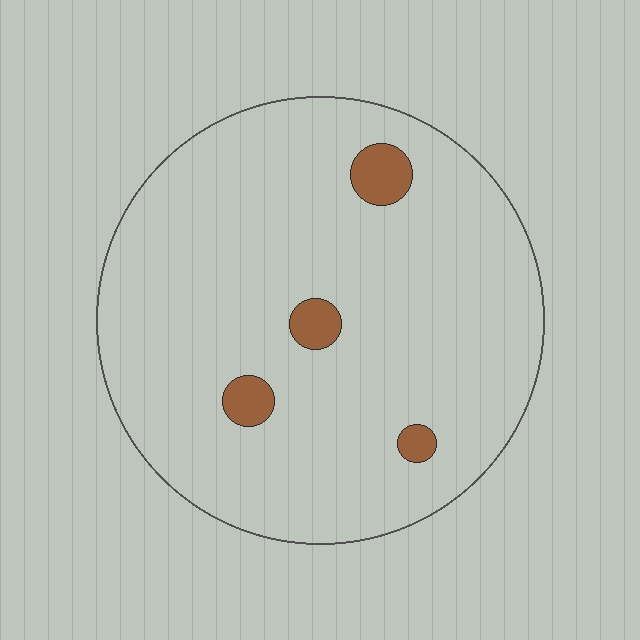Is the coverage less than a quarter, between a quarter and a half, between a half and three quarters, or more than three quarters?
Less than a quarter.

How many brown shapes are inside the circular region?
4.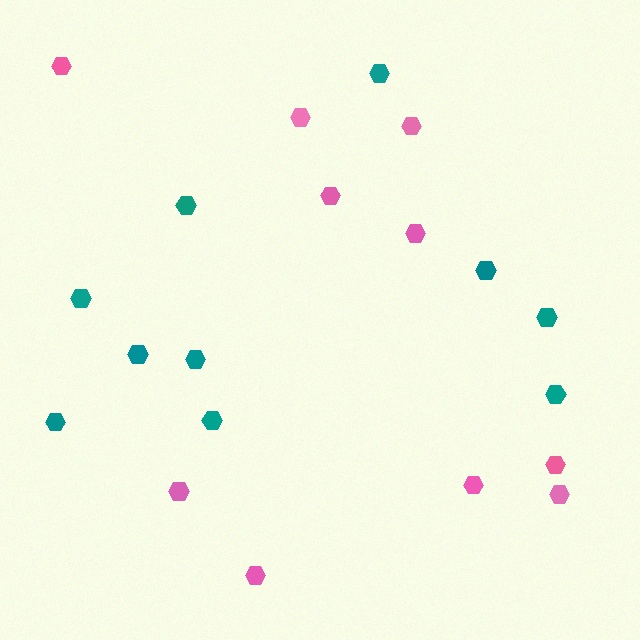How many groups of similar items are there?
There are 2 groups: one group of pink hexagons (10) and one group of teal hexagons (10).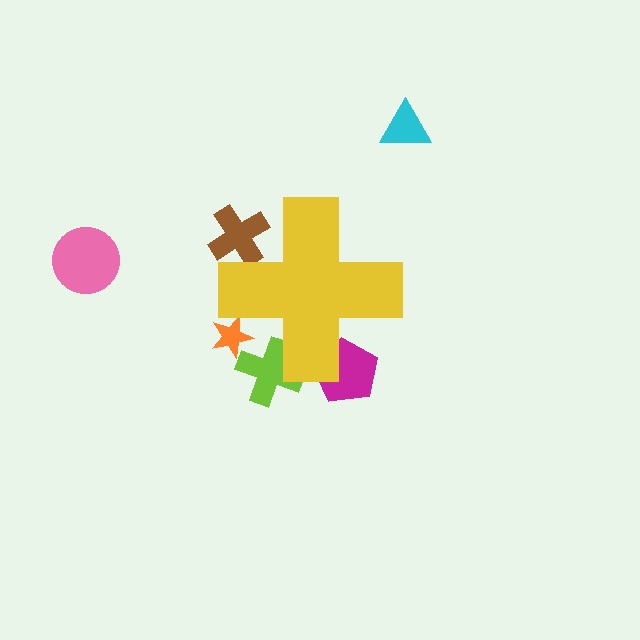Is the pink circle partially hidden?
No, the pink circle is fully visible.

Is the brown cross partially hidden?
Yes, the brown cross is partially hidden behind the yellow cross.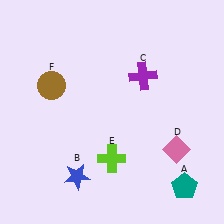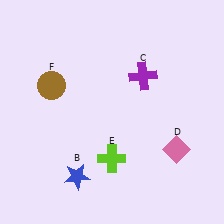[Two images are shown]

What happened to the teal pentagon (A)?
The teal pentagon (A) was removed in Image 2. It was in the bottom-right area of Image 1.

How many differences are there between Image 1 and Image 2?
There is 1 difference between the two images.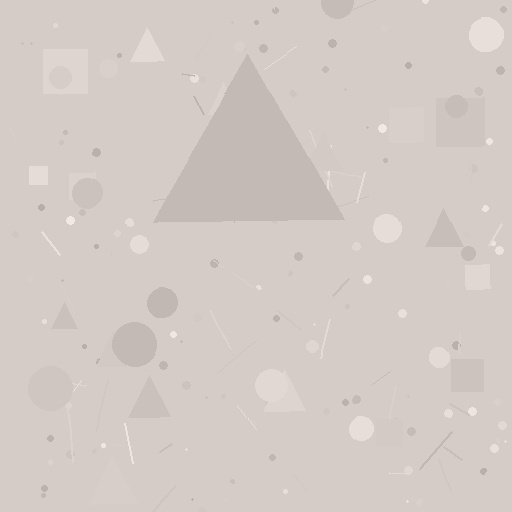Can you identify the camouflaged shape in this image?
The camouflaged shape is a triangle.